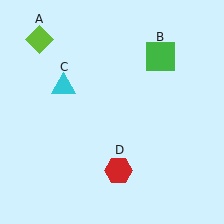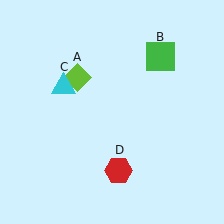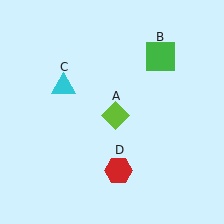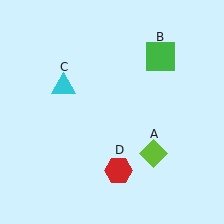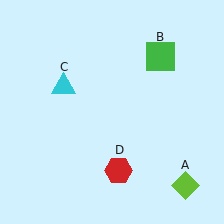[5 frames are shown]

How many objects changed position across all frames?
1 object changed position: lime diamond (object A).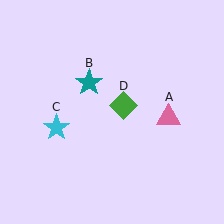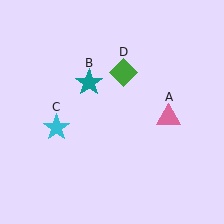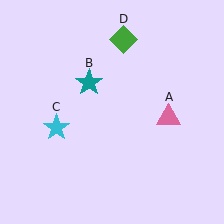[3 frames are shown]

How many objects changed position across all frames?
1 object changed position: green diamond (object D).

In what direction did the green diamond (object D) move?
The green diamond (object D) moved up.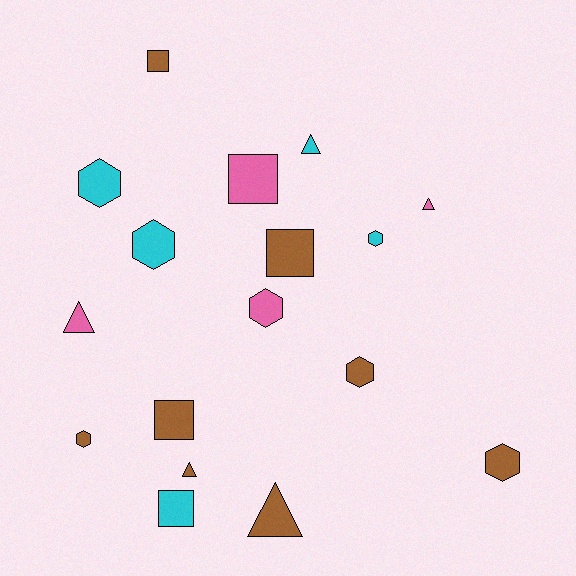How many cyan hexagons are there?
There are 3 cyan hexagons.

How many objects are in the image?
There are 17 objects.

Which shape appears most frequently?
Hexagon, with 7 objects.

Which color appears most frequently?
Brown, with 8 objects.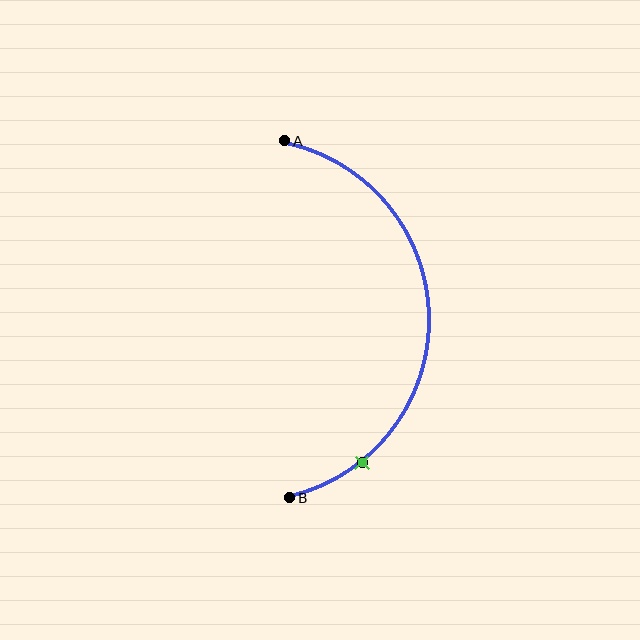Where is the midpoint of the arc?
The arc midpoint is the point on the curve farthest from the straight line joining A and B. It sits to the right of that line.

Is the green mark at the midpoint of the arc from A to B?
No. The green mark lies on the arc but is closer to endpoint B. The arc midpoint would be at the point on the curve equidistant along the arc from both A and B.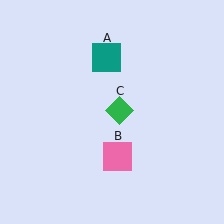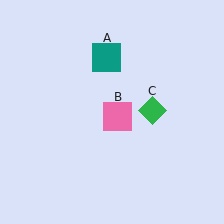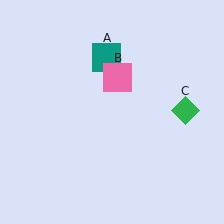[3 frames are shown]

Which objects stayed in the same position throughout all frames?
Teal square (object A) remained stationary.